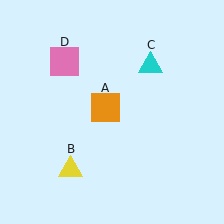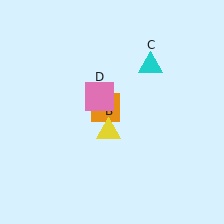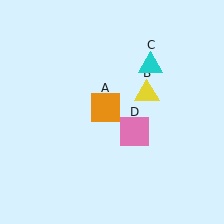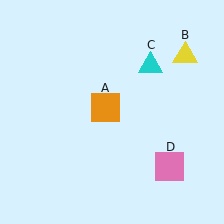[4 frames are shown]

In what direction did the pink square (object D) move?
The pink square (object D) moved down and to the right.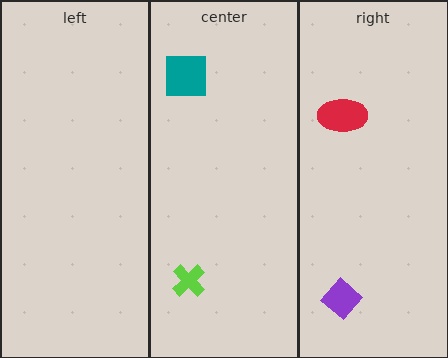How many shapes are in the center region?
2.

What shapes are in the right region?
The purple diamond, the red ellipse.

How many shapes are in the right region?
2.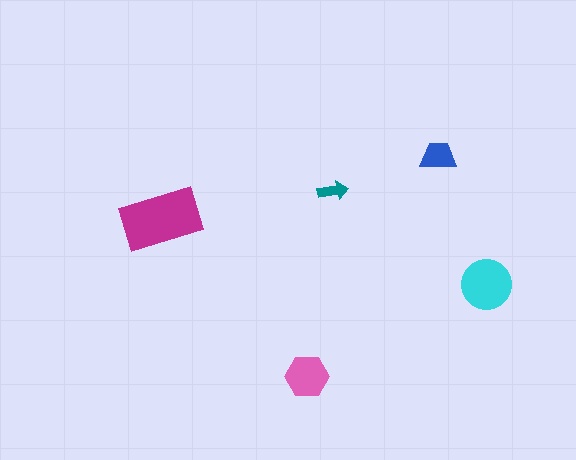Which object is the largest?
The magenta rectangle.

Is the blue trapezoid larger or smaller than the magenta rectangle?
Smaller.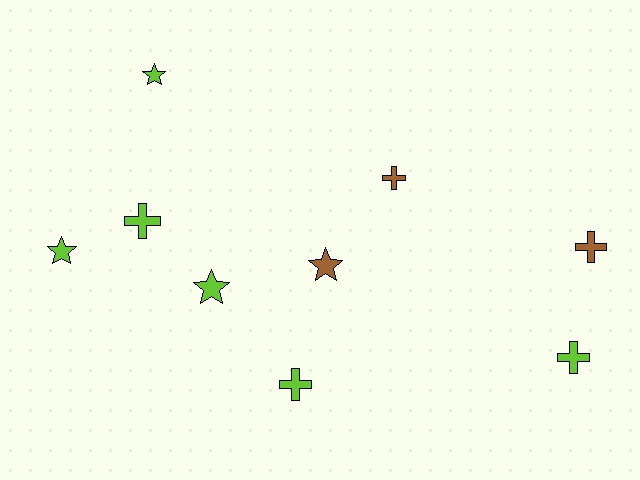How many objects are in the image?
There are 9 objects.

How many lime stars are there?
There are 3 lime stars.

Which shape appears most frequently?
Cross, with 5 objects.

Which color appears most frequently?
Lime, with 6 objects.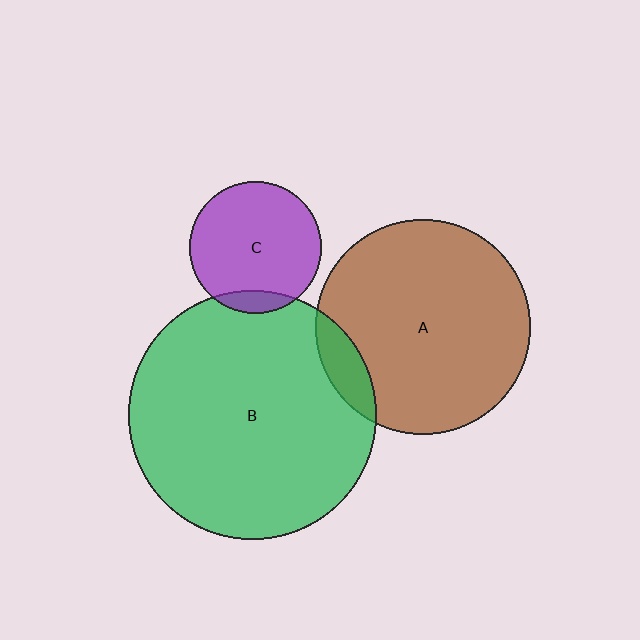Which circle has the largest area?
Circle B (green).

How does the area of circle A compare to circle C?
Approximately 2.7 times.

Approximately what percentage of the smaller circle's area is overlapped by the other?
Approximately 10%.